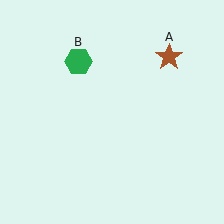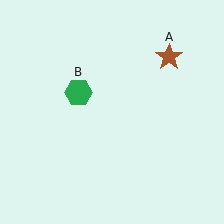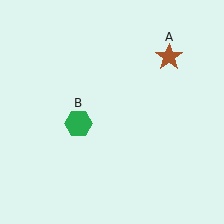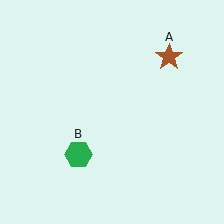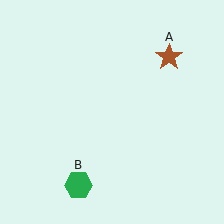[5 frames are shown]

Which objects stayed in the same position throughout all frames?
Brown star (object A) remained stationary.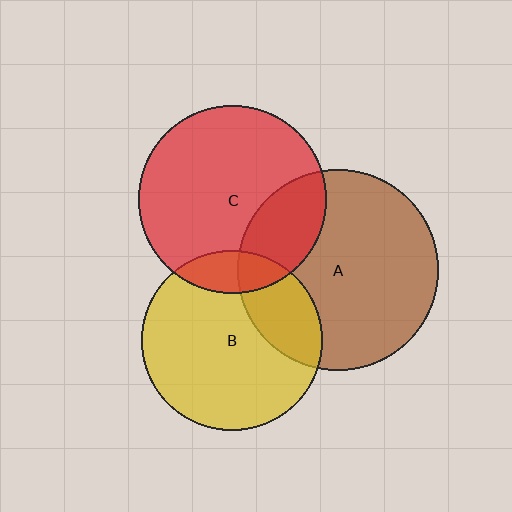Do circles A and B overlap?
Yes.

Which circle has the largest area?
Circle A (brown).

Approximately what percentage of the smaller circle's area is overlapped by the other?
Approximately 25%.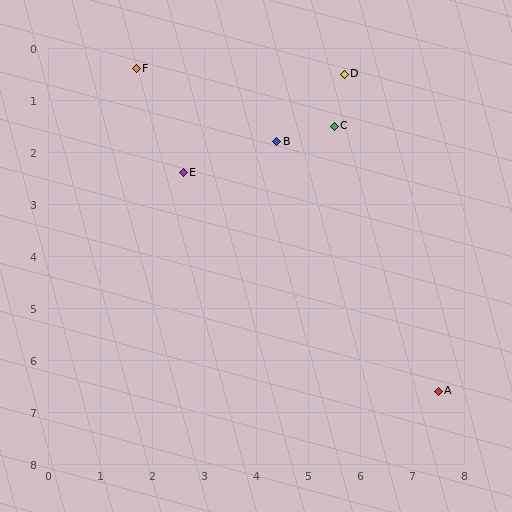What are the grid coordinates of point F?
Point F is at approximately (1.7, 0.4).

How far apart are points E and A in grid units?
Points E and A are about 6.5 grid units apart.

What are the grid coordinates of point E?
Point E is at approximately (2.6, 2.4).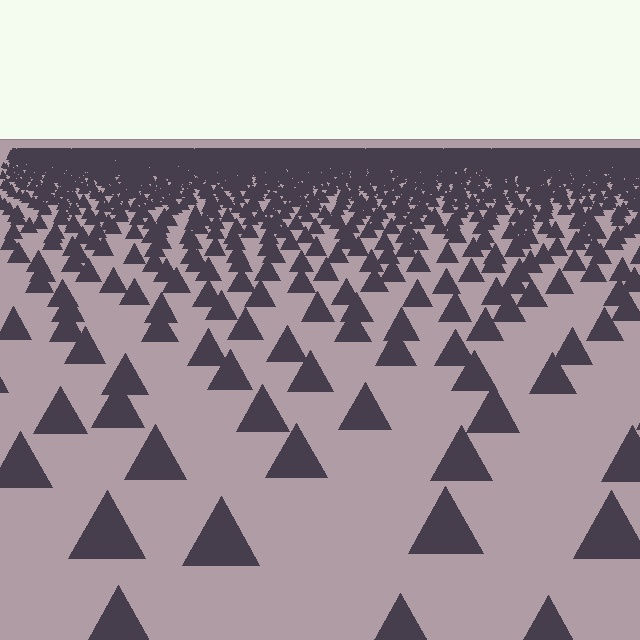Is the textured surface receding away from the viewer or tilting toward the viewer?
The surface is receding away from the viewer. Texture elements get smaller and denser toward the top.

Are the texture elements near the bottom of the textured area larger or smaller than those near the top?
Larger. Near the bottom, elements are closer to the viewer and appear at a bigger on-screen size.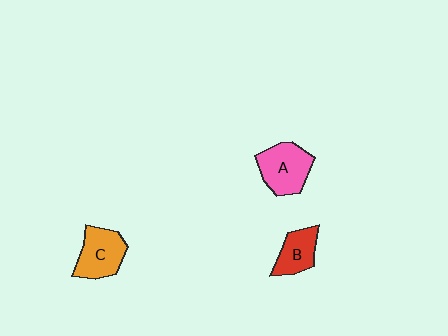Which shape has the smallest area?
Shape B (red).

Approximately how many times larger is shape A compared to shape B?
Approximately 1.4 times.